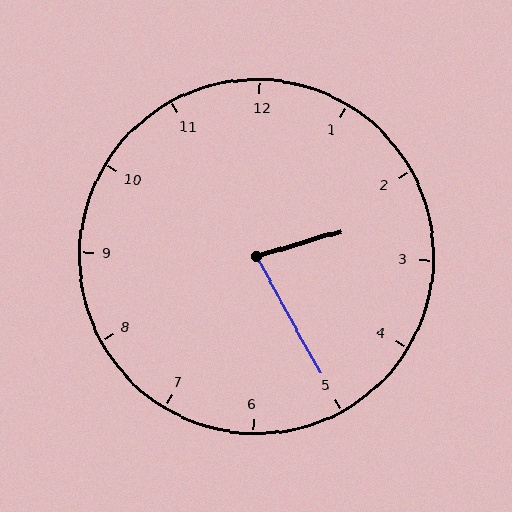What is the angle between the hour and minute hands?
Approximately 78 degrees.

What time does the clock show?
2:25.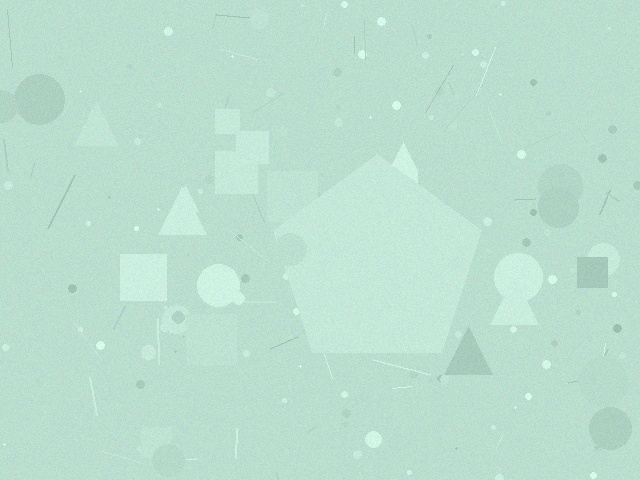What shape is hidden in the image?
A pentagon is hidden in the image.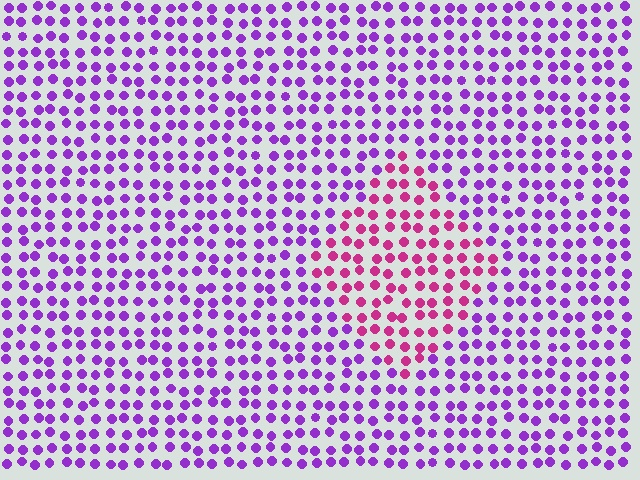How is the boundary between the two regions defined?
The boundary is defined purely by a slight shift in hue (about 45 degrees). Spacing, size, and orientation are identical on both sides.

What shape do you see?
I see a diamond.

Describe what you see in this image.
The image is filled with small purple elements in a uniform arrangement. A diamond-shaped region is visible where the elements are tinted to a slightly different hue, forming a subtle color boundary.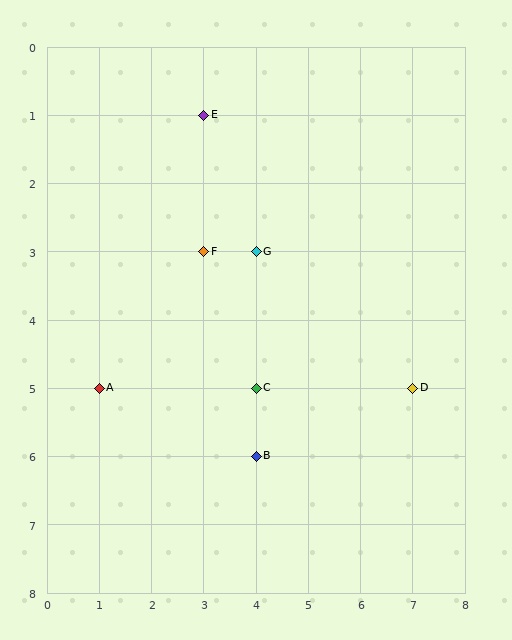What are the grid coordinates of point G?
Point G is at grid coordinates (4, 3).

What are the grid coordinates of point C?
Point C is at grid coordinates (4, 5).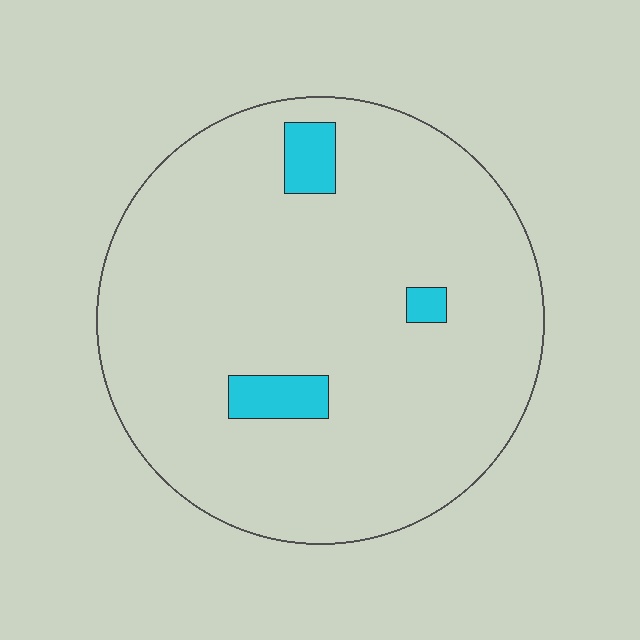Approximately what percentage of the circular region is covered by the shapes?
Approximately 5%.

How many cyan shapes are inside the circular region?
3.